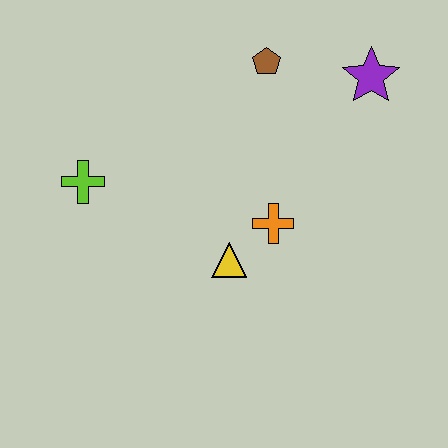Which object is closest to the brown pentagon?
The purple star is closest to the brown pentagon.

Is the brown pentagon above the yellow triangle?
Yes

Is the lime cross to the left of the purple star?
Yes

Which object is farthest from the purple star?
The lime cross is farthest from the purple star.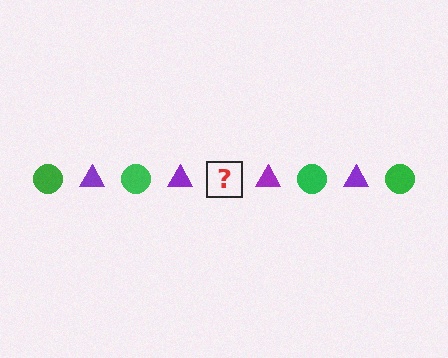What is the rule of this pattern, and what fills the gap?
The rule is that the pattern alternates between green circle and purple triangle. The gap should be filled with a green circle.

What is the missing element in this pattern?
The missing element is a green circle.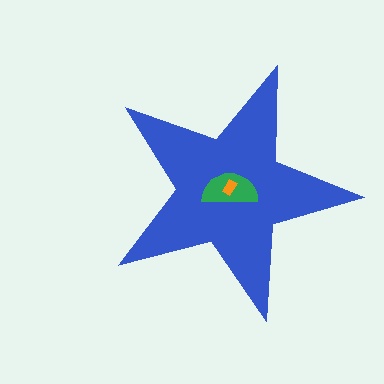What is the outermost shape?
The blue star.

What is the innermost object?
The orange rectangle.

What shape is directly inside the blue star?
The green semicircle.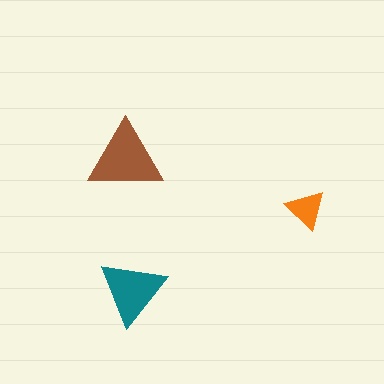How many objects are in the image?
There are 3 objects in the image.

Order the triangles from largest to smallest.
the brown one, the teal one, the orange one.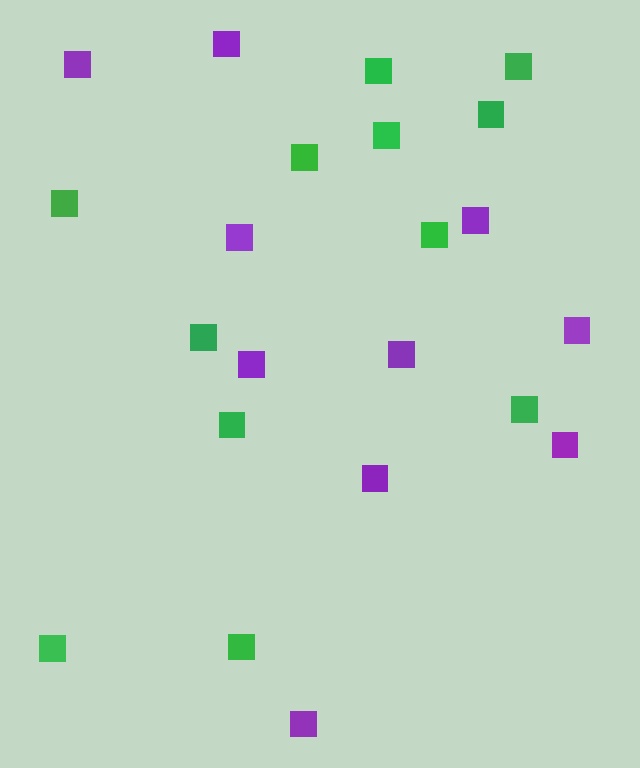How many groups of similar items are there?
There are 2 groups: one group of purple squares (10) and one group of green squares (12).